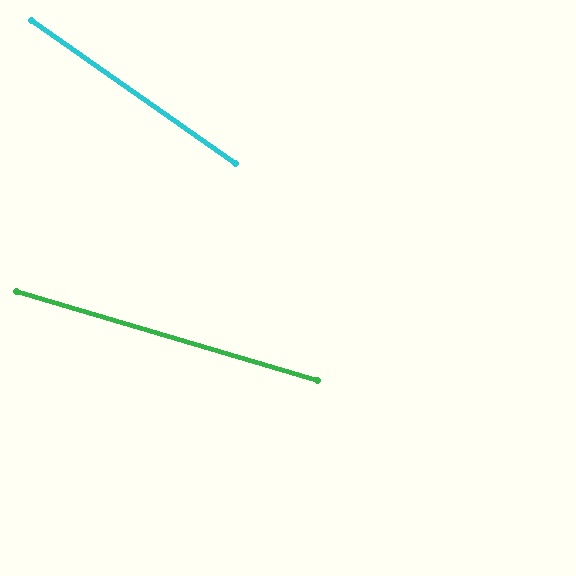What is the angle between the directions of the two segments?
Approximately 19 degrees.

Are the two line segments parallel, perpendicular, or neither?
Neither parallel nor perpendicular — they differ by about 19°.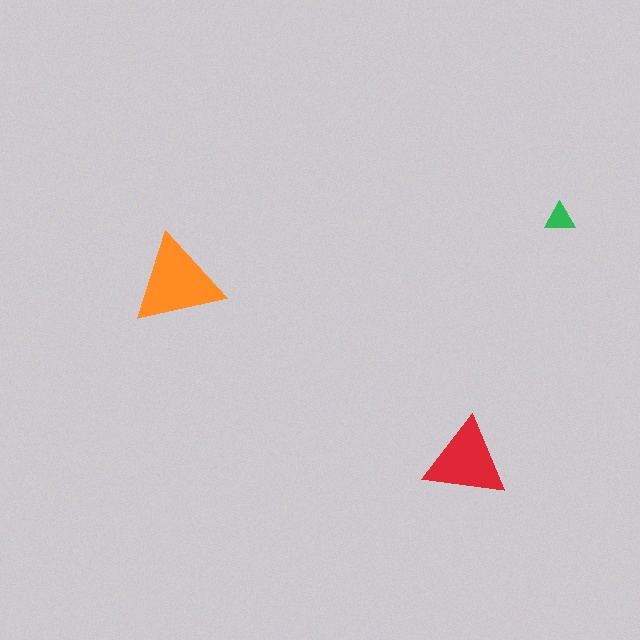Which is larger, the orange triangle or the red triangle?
The orange one.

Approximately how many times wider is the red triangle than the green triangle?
About 2.5 times wider.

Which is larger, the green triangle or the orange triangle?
The orange one.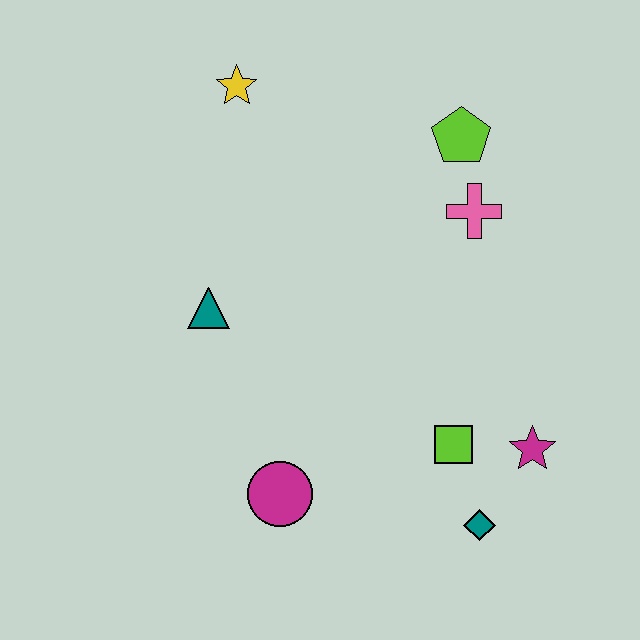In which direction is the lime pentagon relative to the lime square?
The lime pentagon is above the lime square.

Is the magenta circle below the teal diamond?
No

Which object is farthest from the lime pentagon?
The magenta circle is farthest from the lime pentagon.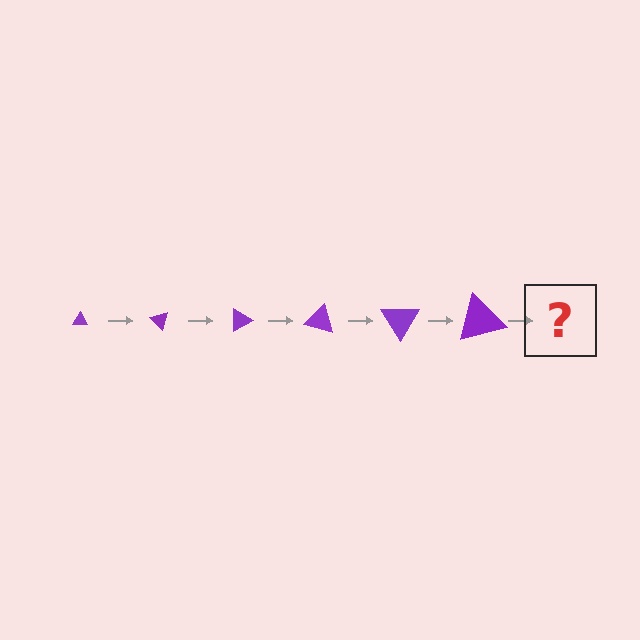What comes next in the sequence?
The next element should be a triangle, larger than the previous one and rotated 270 degrees from the start.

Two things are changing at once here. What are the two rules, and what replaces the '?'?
The two rules are that the triangle grows larger each step and it rotates 45 degrees each step. The '?' should be a triangle, larger than the previous one and rotated 270 degrees from the start.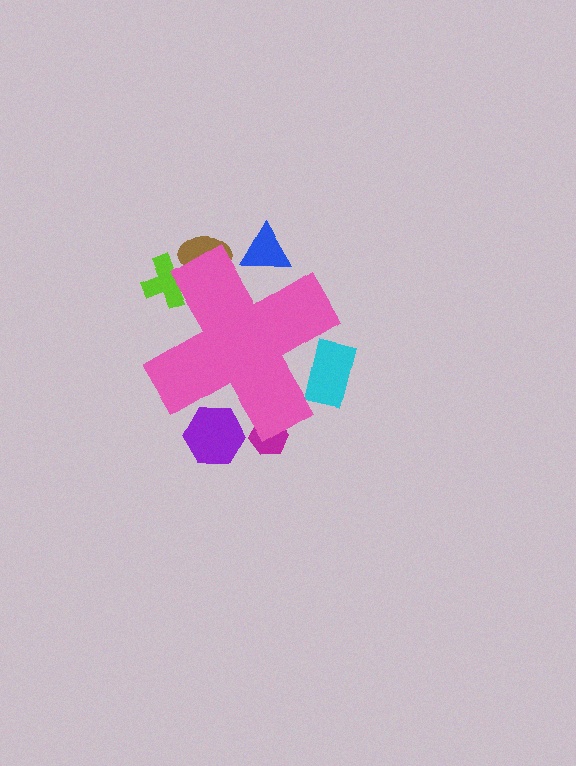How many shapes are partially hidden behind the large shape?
6 shapes are partially hidden.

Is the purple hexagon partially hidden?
Yes, the purple hexagon is partially hidden behind the pink cross.